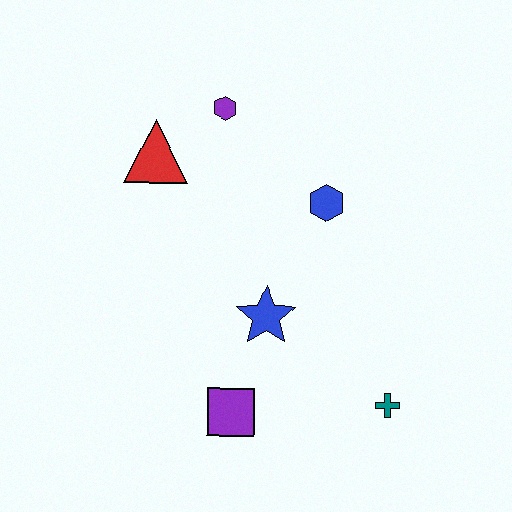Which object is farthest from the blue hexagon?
The purple square is farthest from the blue hexagon.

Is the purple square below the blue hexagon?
Yes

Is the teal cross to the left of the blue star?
No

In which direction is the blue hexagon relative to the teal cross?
The blue hexagon is above the teal cross.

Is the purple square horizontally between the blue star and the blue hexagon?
No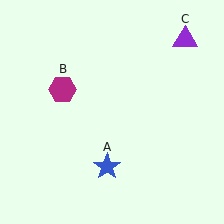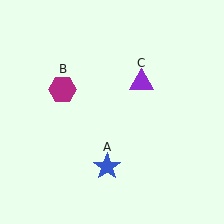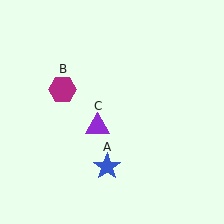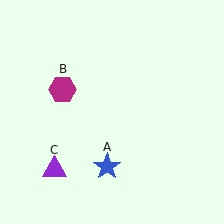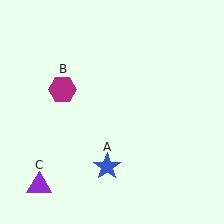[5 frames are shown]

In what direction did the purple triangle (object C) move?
The purple triangle (object C) moved down and to the left.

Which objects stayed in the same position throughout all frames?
Blue star (object A) and magenta hexagon (object B) remained stationary.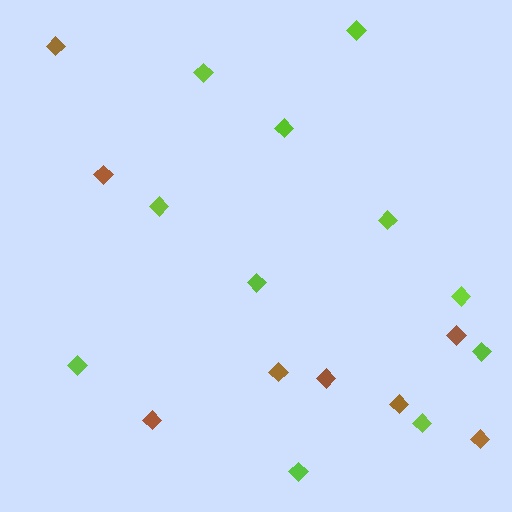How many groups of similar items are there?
There are 2 groups: one group of brown diamonds (8) and one group of lime diamonds (11).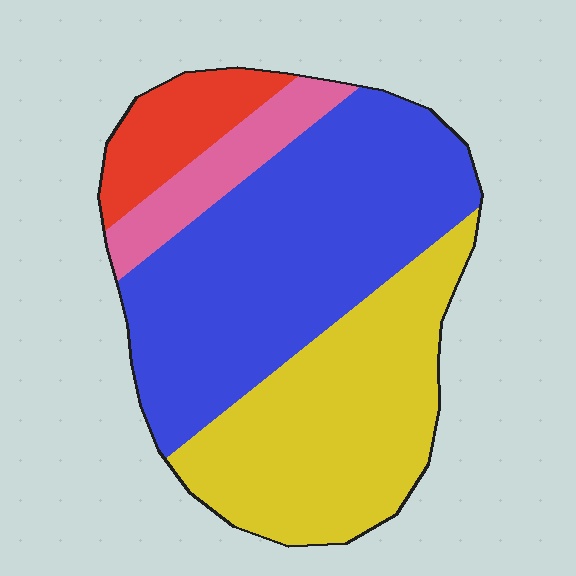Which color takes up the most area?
Blue, at roughly 45%.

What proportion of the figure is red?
Red takes up about one tenth (1/10) of the figure.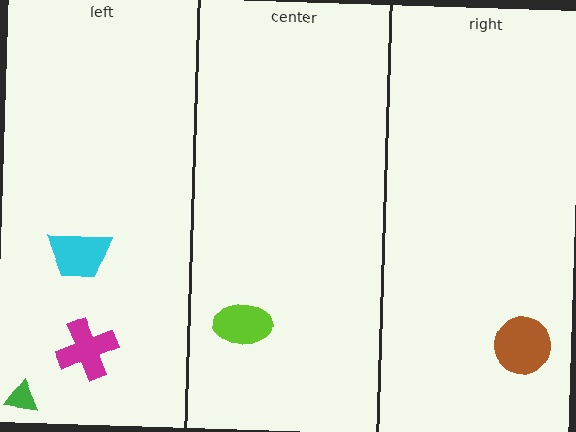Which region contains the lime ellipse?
The center region.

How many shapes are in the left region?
3.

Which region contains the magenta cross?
The left region.